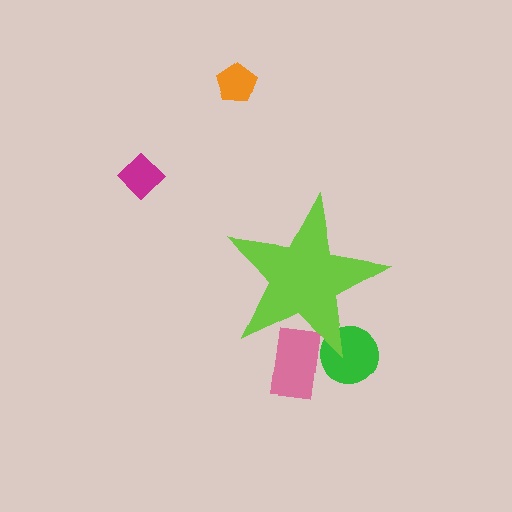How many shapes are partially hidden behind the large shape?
2 shapes are partially hidden.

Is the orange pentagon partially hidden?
No, the orange pentagon is fully visible.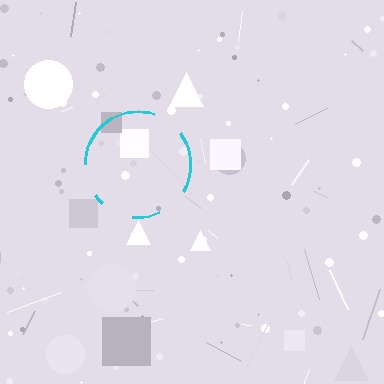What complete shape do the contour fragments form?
The contour fragments form a circle.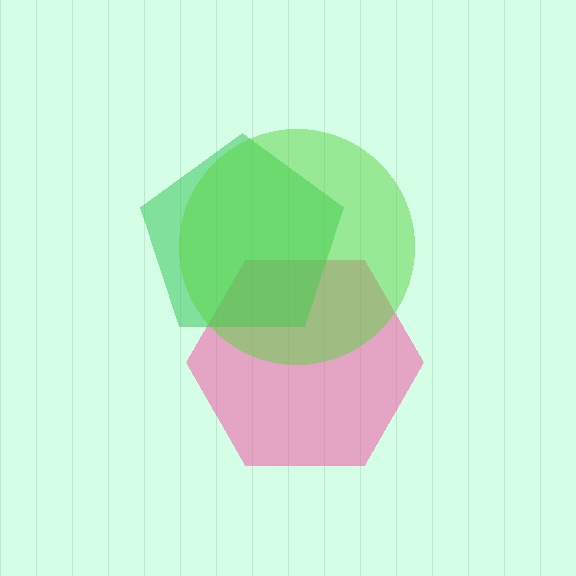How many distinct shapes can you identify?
There are 3 distinct shapes: a pink hexagon, a green pentagon, a lime circle.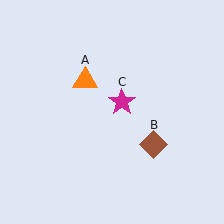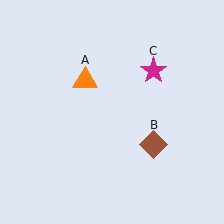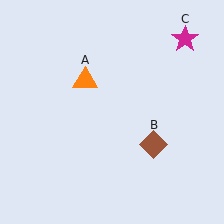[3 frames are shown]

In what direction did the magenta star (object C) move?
The magenta star (object C) moved up and to the right.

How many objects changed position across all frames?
1 object changed position: magenta star (object C).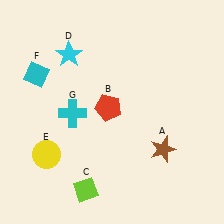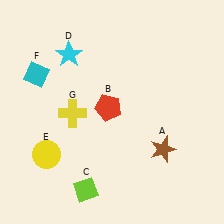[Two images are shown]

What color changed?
The cross (G) changed from cyan in Image 1 to yellow in Image 2.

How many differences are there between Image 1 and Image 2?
There is 1 difference between the two images.